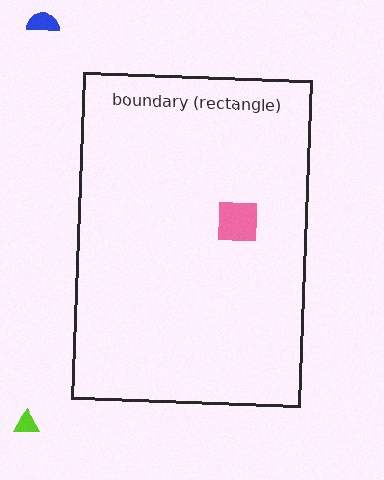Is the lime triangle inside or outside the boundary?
Outside.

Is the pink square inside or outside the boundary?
Inside.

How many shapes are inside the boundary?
1 inside, 2 outside.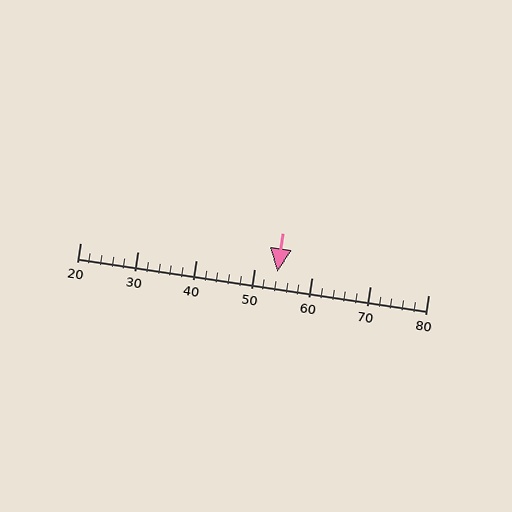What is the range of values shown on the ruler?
The ruler shows values from 20 to 80.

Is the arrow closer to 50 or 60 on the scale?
The arrow is closer to 50.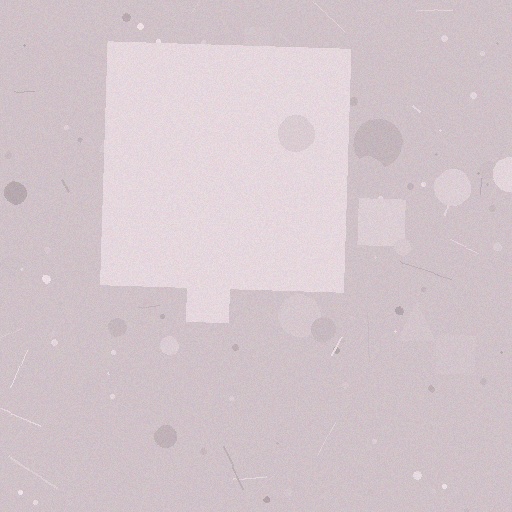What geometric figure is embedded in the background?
A square is embedded in the background.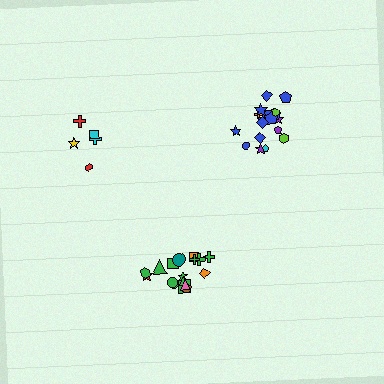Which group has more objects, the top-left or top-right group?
The top-right group.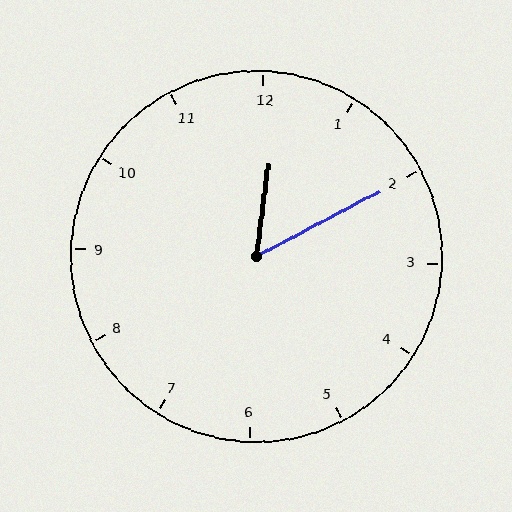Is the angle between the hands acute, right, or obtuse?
It is acute.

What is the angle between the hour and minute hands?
Approximately 55 degrees.